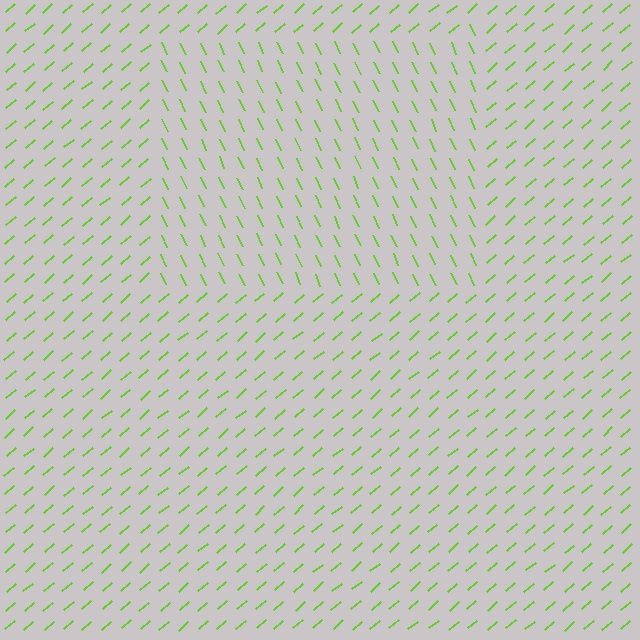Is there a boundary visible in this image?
Yes, there is a texture boundary formed by a change in line orientation.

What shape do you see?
I see a rectangle.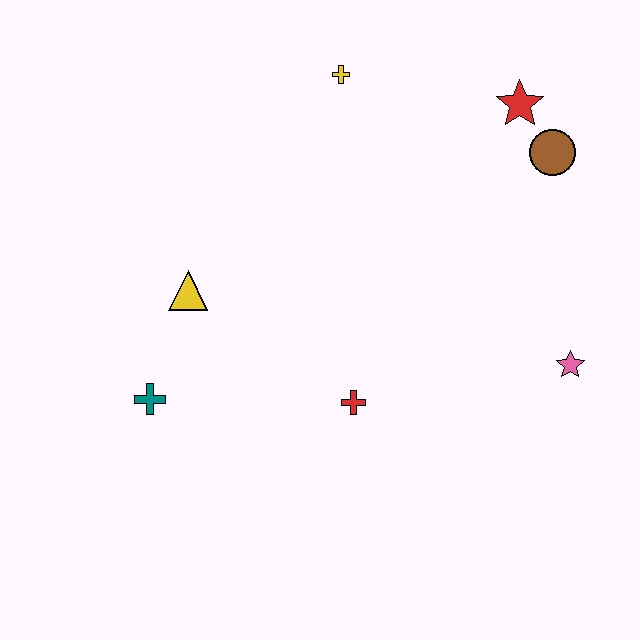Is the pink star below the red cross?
No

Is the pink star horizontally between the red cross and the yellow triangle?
No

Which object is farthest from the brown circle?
The teal cross is farthest from the brown circle.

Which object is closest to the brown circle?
The red star is closest to the brown circle.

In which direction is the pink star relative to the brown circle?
The pink star is below the brown circle.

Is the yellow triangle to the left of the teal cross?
No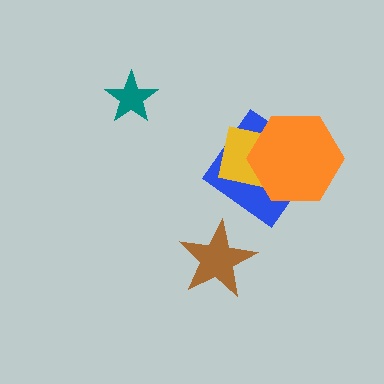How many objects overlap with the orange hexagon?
2 objects overlap with the orange hexagon.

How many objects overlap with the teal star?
0 objects overlap with the teal star.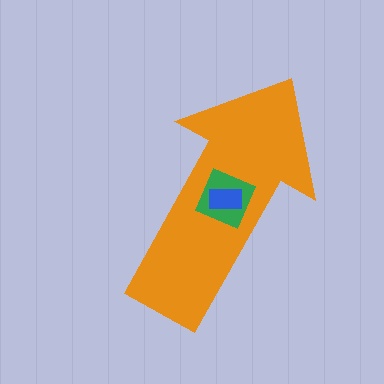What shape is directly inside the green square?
The blue rectangle.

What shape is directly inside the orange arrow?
The green square.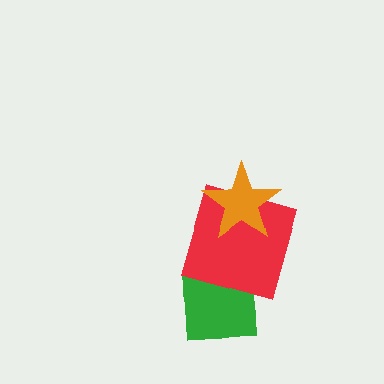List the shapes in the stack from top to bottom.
From top to bottom: the orange star, the red square, the green square.